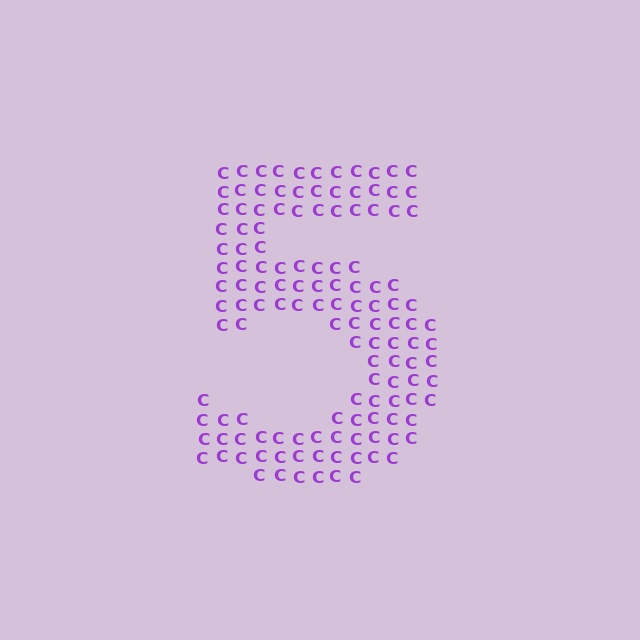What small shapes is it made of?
It is made of small letter C's.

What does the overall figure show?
The overall figure shows the digit 5.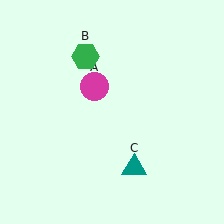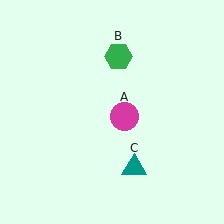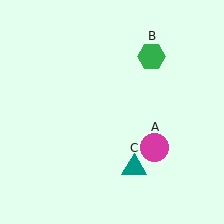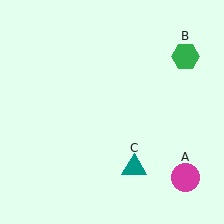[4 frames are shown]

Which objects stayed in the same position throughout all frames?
Teal triangle (object C) remained stationary.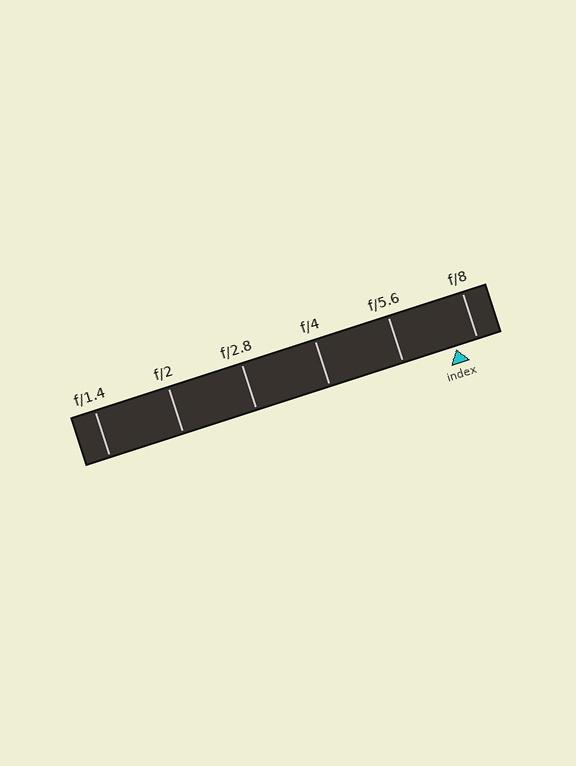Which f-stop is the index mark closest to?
The index mark is closest to f/8.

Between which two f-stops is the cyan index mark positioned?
The index mark is between f/5.6 and f/8.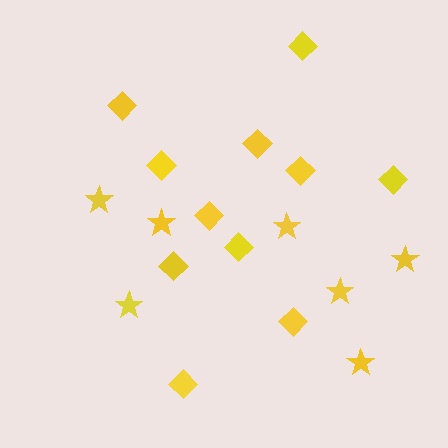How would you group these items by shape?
There are 2 groups: one group of stars (7) and one group of diamonds (11).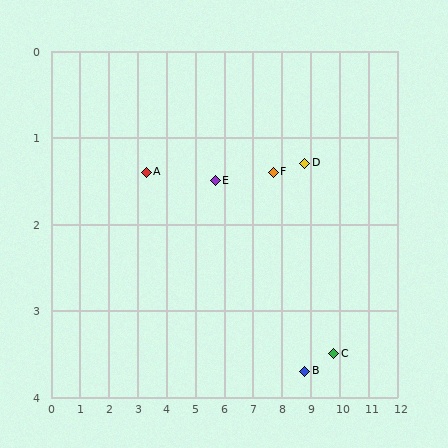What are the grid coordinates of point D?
Point D is at approximately (8.8, 1.3).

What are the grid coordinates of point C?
Point C is at approximately (9.8, 3.5).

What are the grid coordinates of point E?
Point E is at approximately (5.7, 1.5).